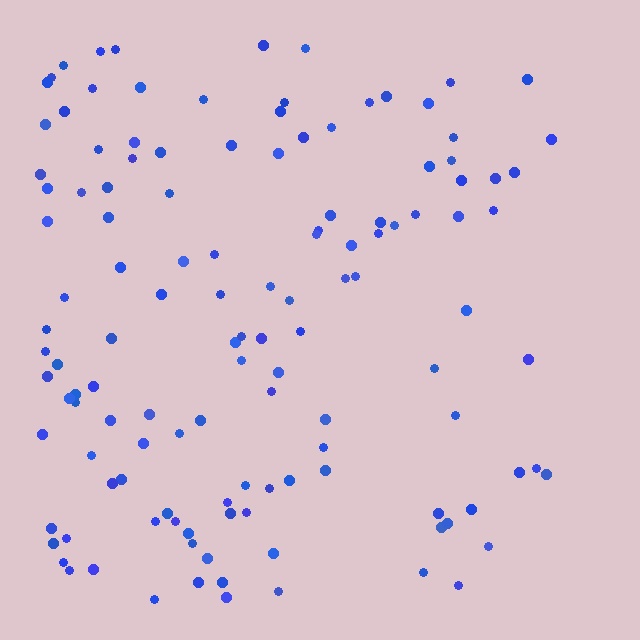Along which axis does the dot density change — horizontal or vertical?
Horizontal.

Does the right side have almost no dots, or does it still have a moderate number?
Still a moderate number, just noticeably fewer than the left.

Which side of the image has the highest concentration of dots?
The left.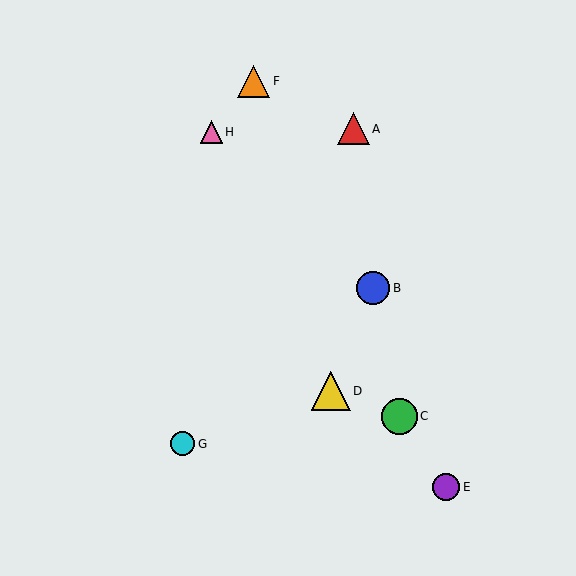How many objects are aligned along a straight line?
3 objects (C, E, H) are aligned along a straight line.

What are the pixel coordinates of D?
Object D is at (331, 391).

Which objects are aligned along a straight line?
Objects C, E, H are aligned along a straight line.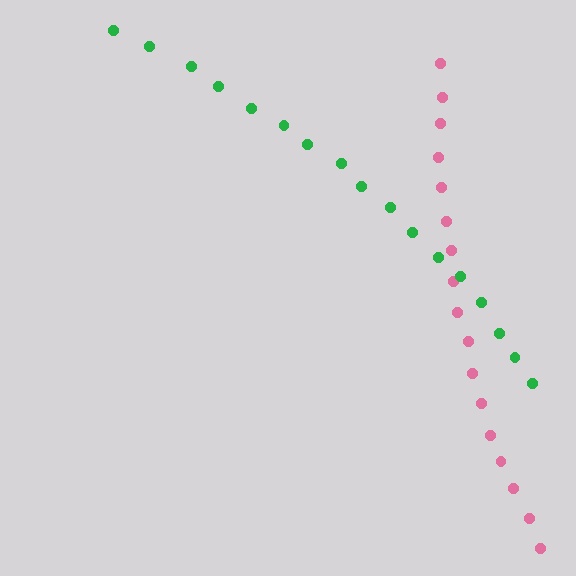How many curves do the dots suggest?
There are 2 distinct paths.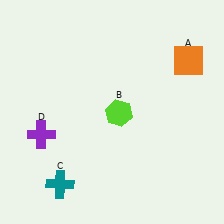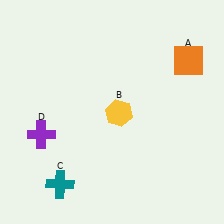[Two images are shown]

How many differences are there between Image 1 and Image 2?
There is 1 difference between the two images.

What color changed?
The hexagon (B) changed from lime in Image 1 to yellow in Image 2.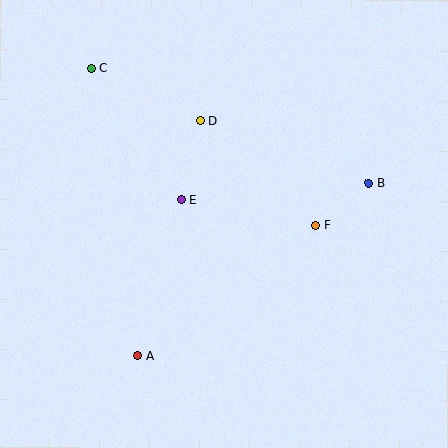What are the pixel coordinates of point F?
Point F is at (316, 226).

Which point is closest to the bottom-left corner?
Point A is closest to the bottom-left corner.